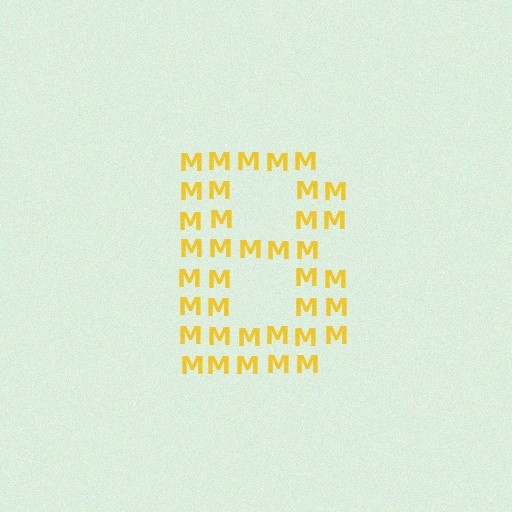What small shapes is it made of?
It is made of small letter M's.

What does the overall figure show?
The overall figure shows the letter B.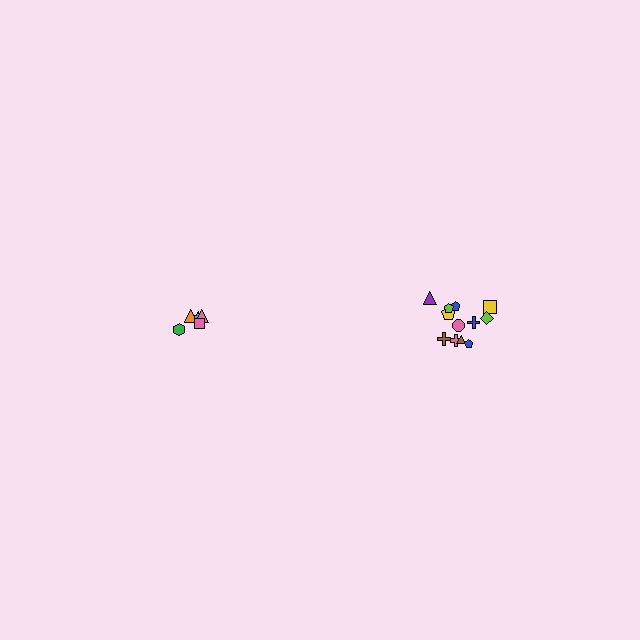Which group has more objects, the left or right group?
The right group.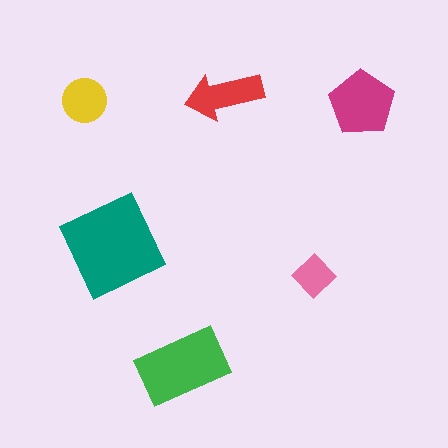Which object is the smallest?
The pink diamond.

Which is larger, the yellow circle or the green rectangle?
The green rectangle.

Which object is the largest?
The teal square.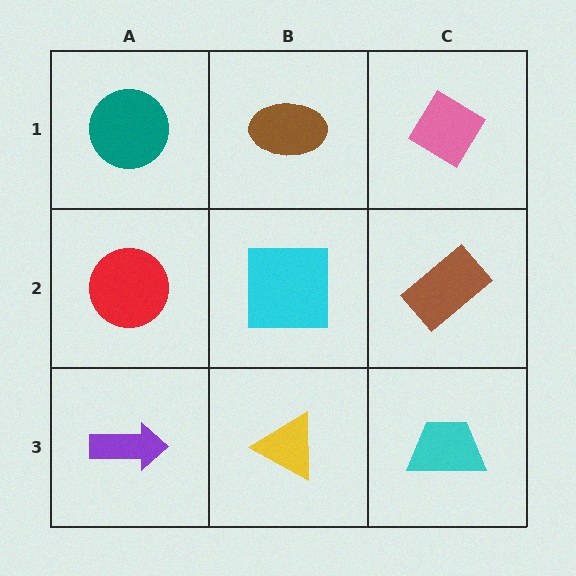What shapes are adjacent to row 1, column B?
A cyan square (row 2, column B), a teal circle (row 1, column A), a pink diamond (row 1, column C).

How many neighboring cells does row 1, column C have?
2.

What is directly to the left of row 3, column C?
A yellow triangle.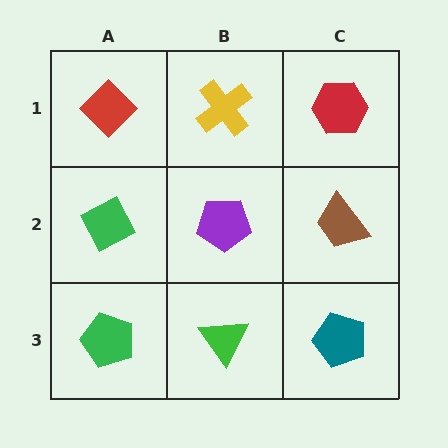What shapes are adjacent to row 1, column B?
A purple pentagon (row 2, column B), a red diamond (row 1, column A), a red hexagon (row 1, column C).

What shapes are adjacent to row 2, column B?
A yellow cross (row 1, column B), a green triangle (row 3, column B), a green diamond (row 2, column A), a brown trapezoid (row 2, column C).